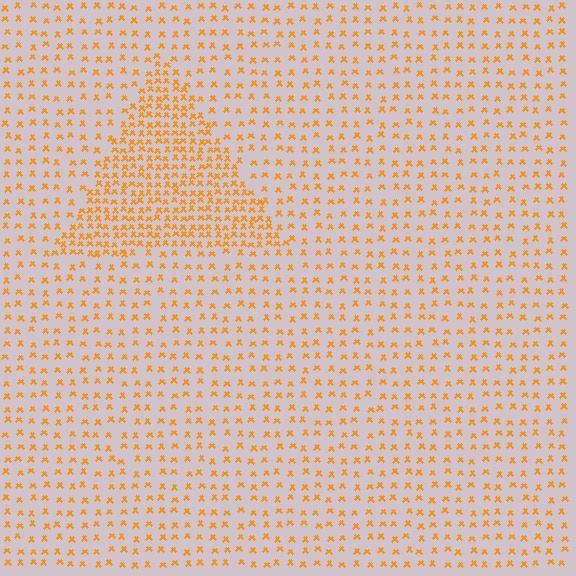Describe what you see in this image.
The image contains small orange elements arranged at two different densities. A triangle-shaped region is visible where the elements are more densely packed than the surrounding area.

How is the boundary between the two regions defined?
The boundary is defined by a change in element density (approximately 2.3x ratio). All elements are the same color, size, and shape.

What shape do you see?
I see a triangle.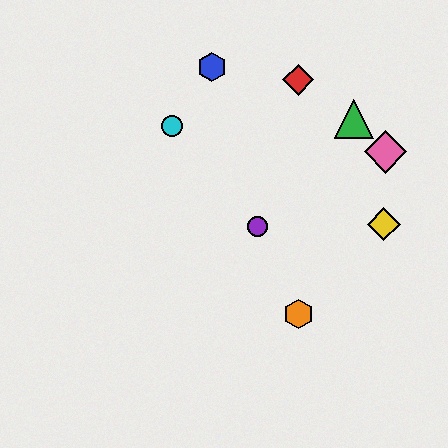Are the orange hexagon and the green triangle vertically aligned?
No, the orange hexagon is at x≈298 and the green triangle is at x≈354.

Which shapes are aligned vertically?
The red diamond, the orange hexagon are aligned vertically.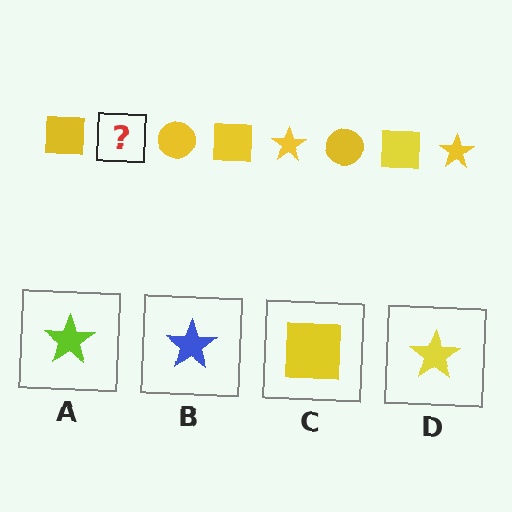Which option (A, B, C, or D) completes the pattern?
D.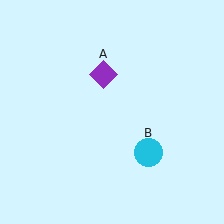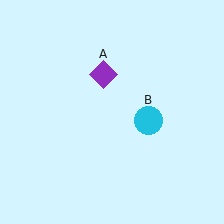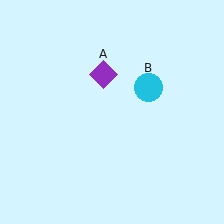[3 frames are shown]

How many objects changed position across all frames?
1 object changed position: cyan circle (object B).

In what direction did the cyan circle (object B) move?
The cyan circle (object B) moved up.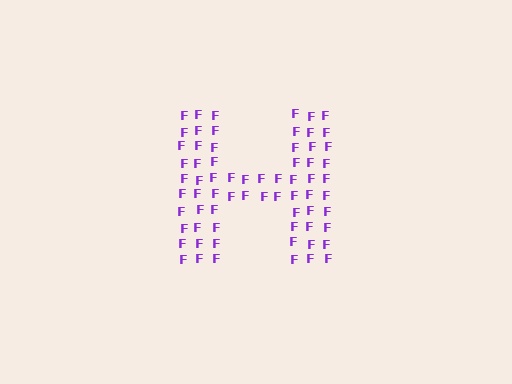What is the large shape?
The large shape is the letter H.